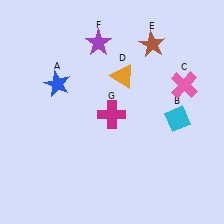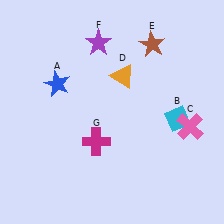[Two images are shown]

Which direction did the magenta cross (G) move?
The magenta cross (G) moved down.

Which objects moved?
The objects that moved are: the pink cross (C), the magenta cross (G).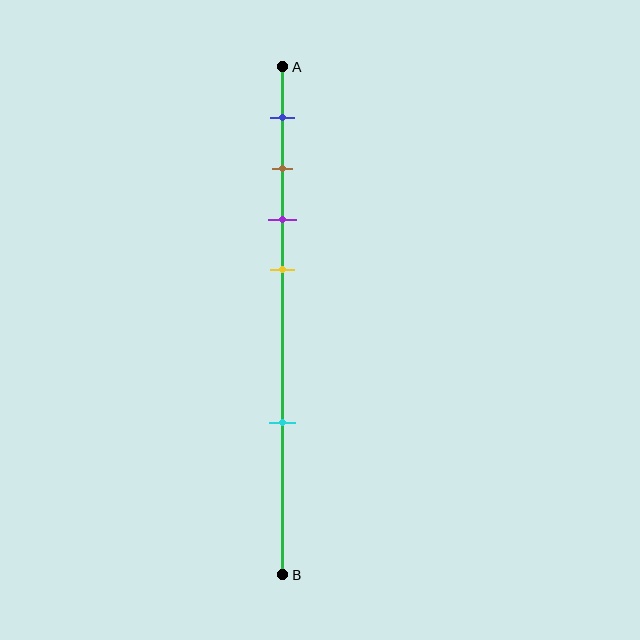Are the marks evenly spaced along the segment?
No, the marks are not evenly spaced.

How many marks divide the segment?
There are 5 marks dividing the segment.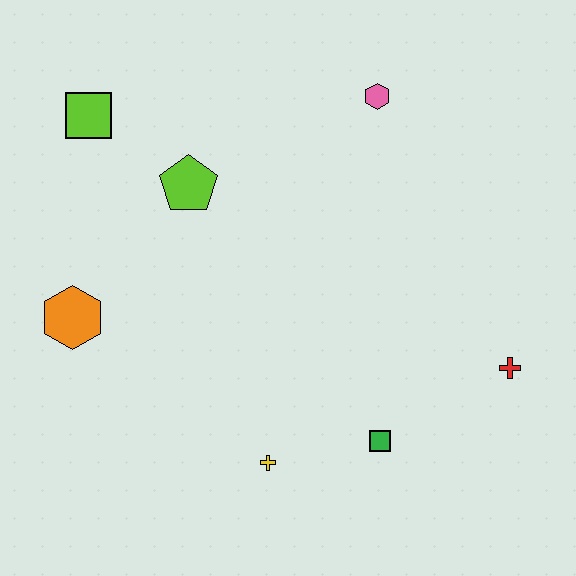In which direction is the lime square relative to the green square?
The lime square is above the green square.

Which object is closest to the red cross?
The green square is closest to the red cross.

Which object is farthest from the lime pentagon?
The red cross is farthest from the lime pentagon.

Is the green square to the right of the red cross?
No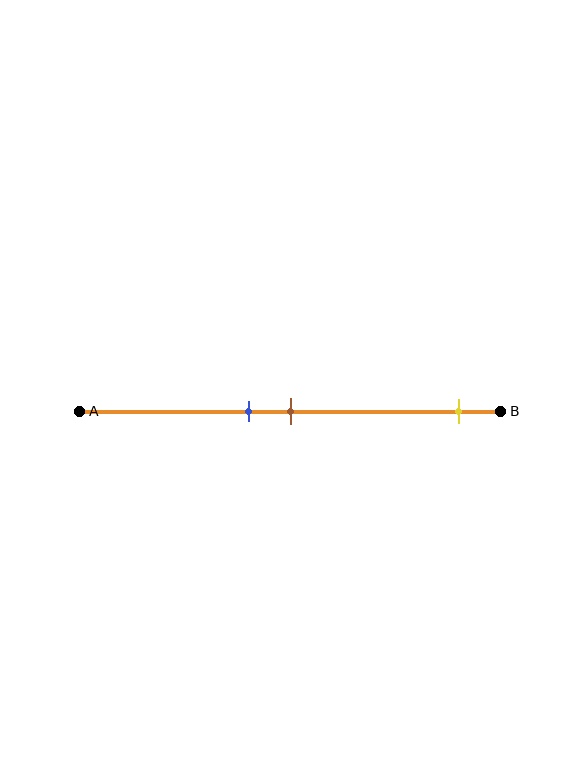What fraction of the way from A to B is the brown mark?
The brown mark is approximately 50% (0.5) of the way from A to B.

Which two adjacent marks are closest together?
The blue and brown marks are the closest adjacent pair.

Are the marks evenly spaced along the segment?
No, the marks are not evenly spaced.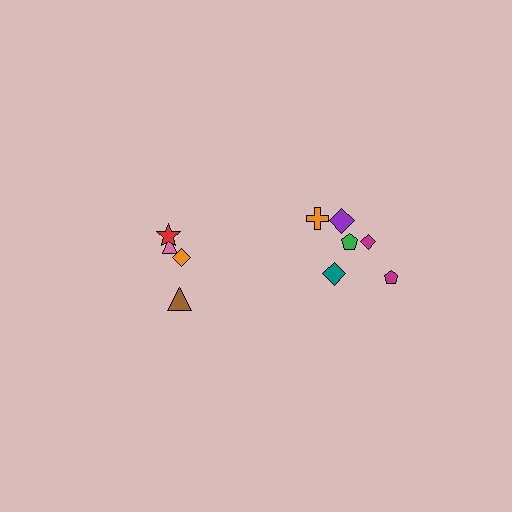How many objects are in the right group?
There are 6 objects.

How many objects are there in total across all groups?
There are 10 objects.